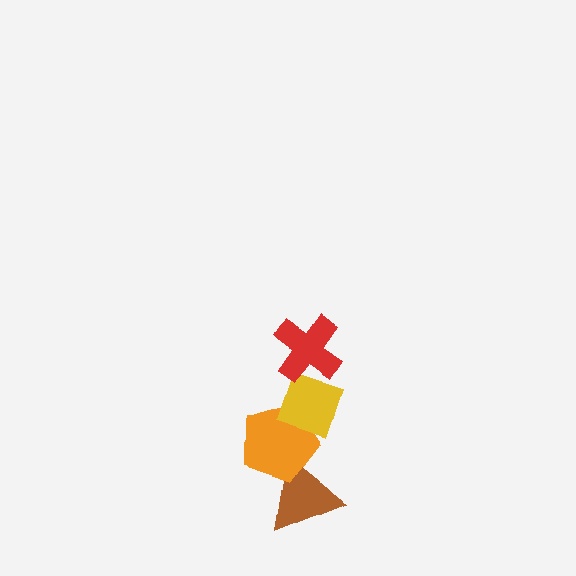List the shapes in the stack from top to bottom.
From top to bottom: the red cross, the yellow diamond, the orange pentagon, the brown triangle.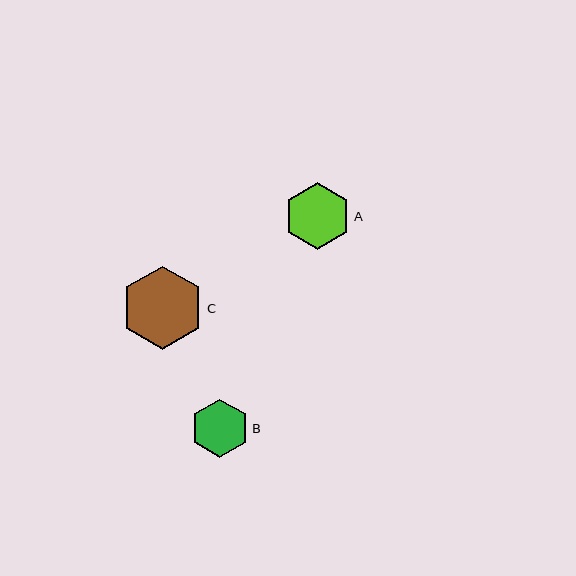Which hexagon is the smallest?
Hexagon B is the smallest with a size of approximately 58 pixels.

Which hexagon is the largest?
Hexagon C is the largest with a size of approximately 84 pixels.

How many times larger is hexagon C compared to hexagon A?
Hexagon C is approximately 1.2 times the size of hexagon A.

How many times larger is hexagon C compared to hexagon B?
Hexagon C is approximately 1.4 times the size of hexagon B.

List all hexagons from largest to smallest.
From largest to smallest: C, A, B.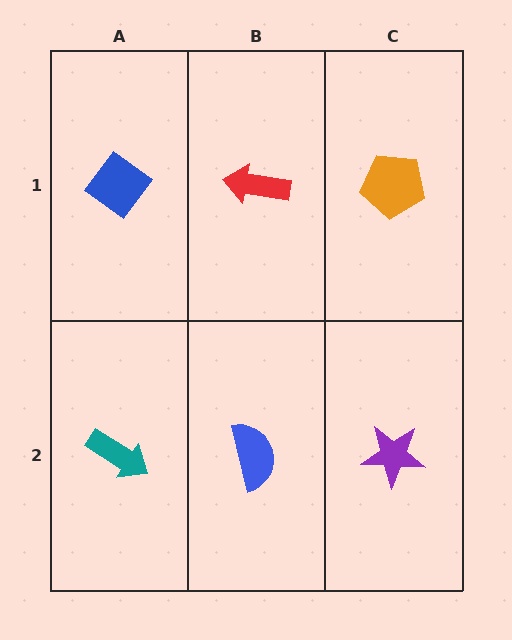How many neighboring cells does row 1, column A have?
2.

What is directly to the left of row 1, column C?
A red arrow.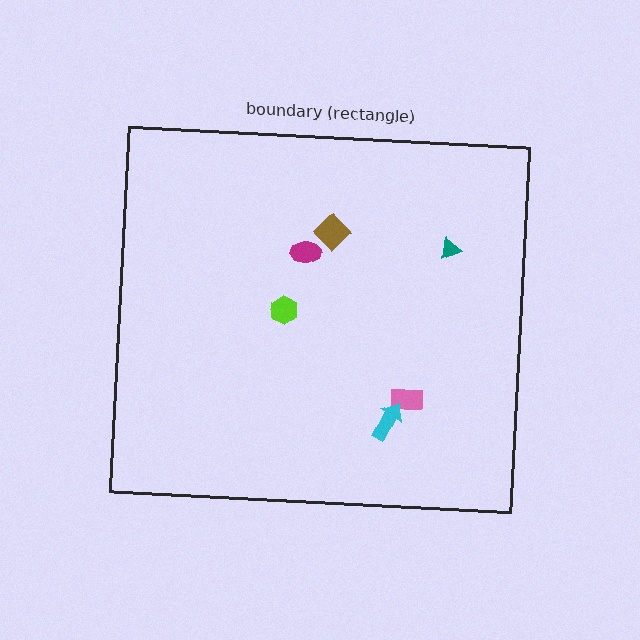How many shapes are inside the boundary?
6 inside, 0 outside.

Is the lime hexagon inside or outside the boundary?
Inside.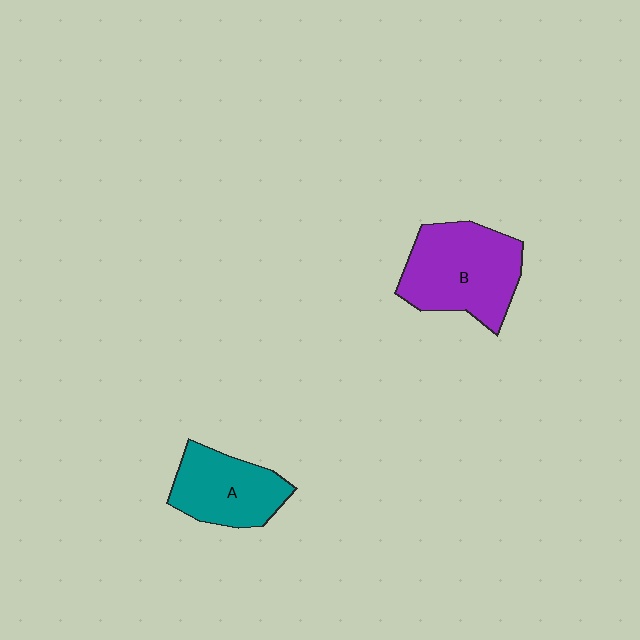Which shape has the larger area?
Shape B (purple).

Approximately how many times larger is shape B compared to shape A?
Approximately 1.4 times.